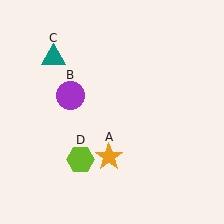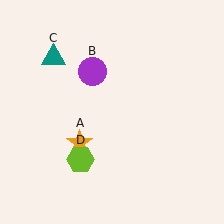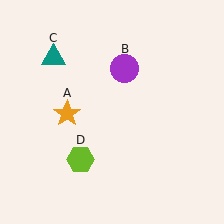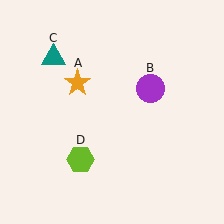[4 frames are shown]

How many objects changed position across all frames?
2 objects changed position: orange star (object A), purple circle (object B).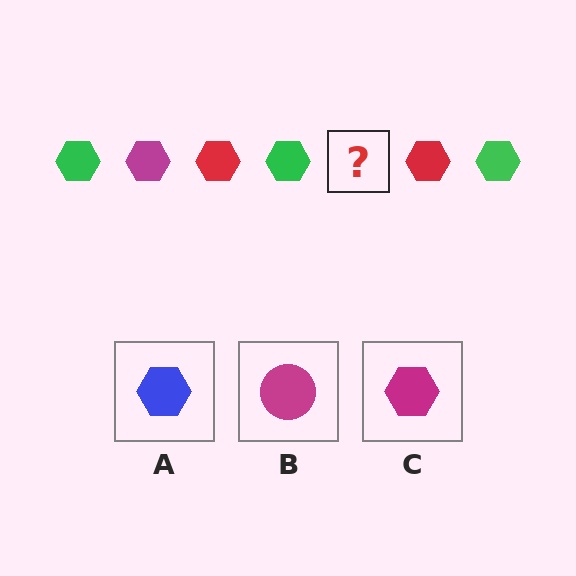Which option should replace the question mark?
Option C.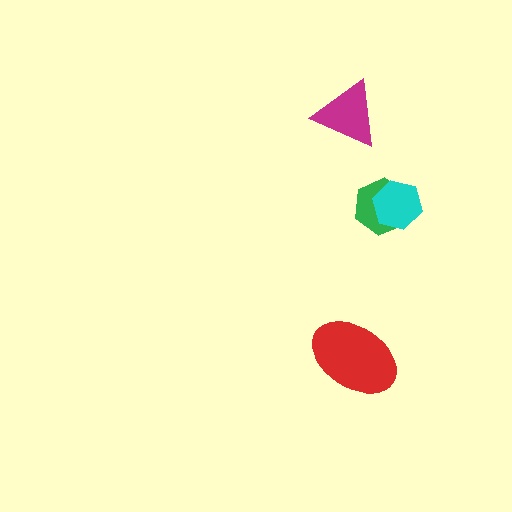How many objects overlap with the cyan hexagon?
1 object overlaps with the cyan hexagon.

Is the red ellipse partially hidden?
No, no other shape covers it.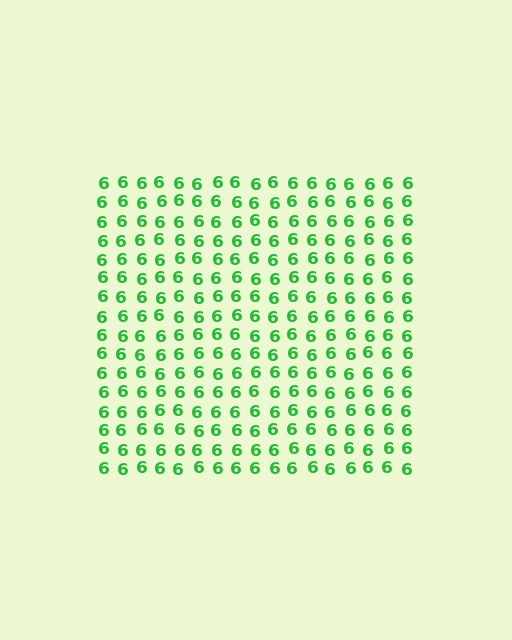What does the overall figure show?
The overall figure shows a square.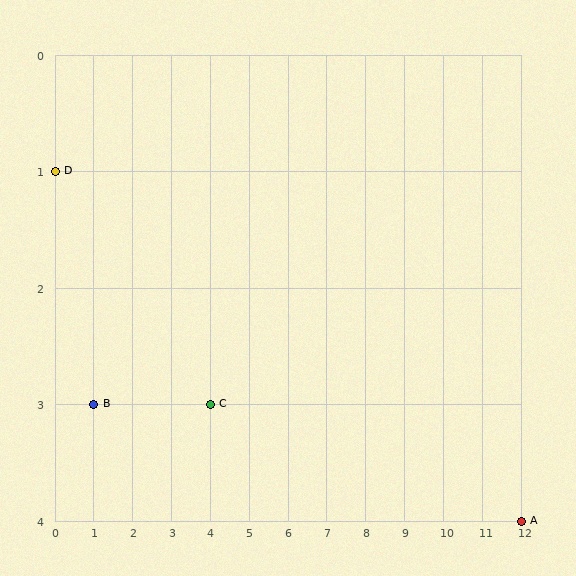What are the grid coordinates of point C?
Point C is at grid coordinates (4, 3).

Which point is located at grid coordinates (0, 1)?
Point D is at (0, 1).